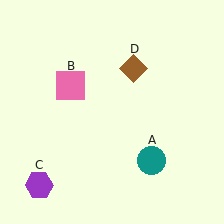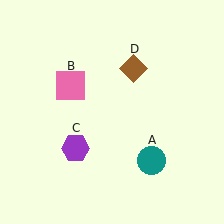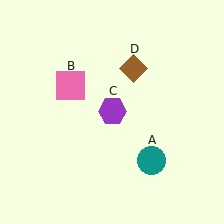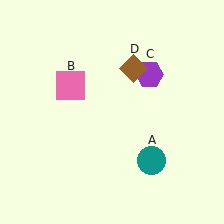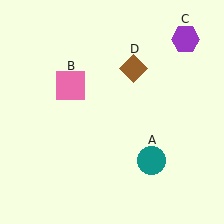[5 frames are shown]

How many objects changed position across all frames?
1 object changed position: purple hexagon (object C).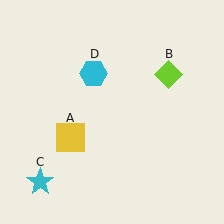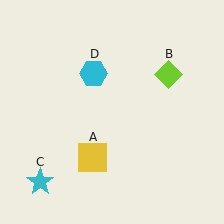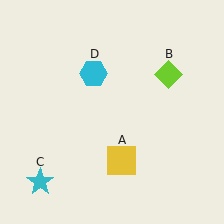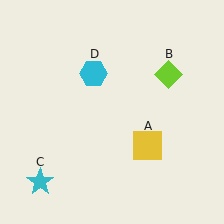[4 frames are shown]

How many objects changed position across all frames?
1 object changed position: yellow square (object A).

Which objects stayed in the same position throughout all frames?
Lime diamond (object B) and cyan star (object C) and cyan hexagon (object D) remained stationary.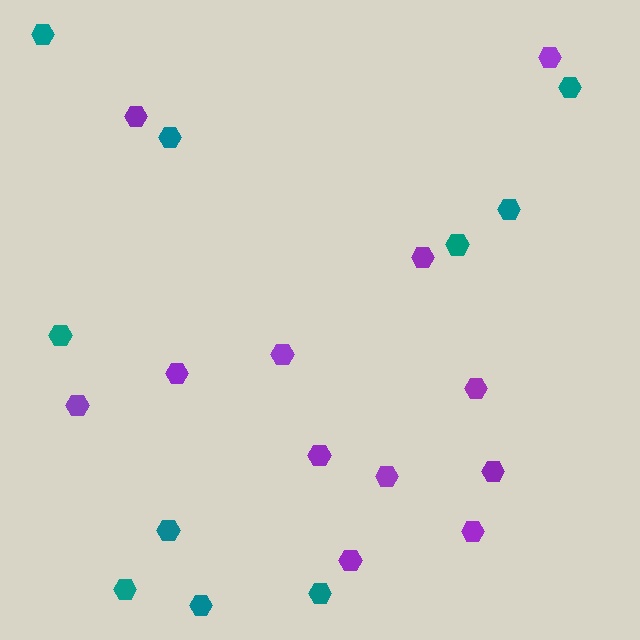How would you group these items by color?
There are 2 groups: one group of purple hexagons (12) and one group of teal hexagons (10).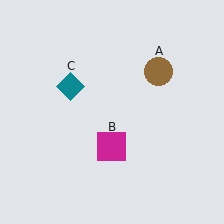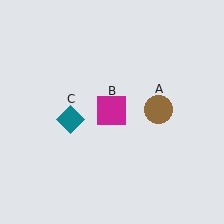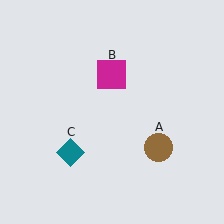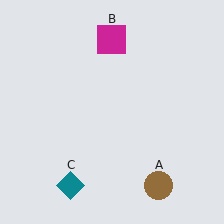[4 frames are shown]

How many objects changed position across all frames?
3 objects changed position: brown circle (object A), magenta square (object B), teal diamond (object C).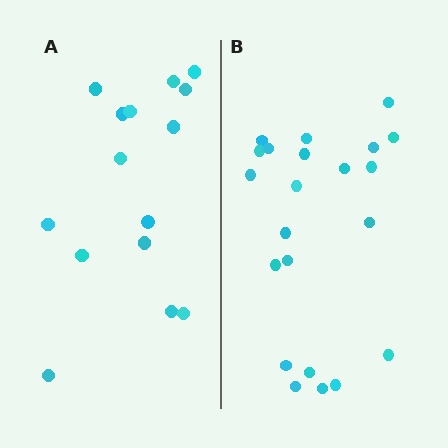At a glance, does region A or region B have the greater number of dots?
Region B (the right region) has more dots.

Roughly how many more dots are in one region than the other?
Region B has roughly 8 or so more dots than region A.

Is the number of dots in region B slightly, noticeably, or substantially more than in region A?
Region B has substantially more. The ratio is roughly 1.5 to 1.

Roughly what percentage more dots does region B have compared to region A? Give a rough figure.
About 45% more.